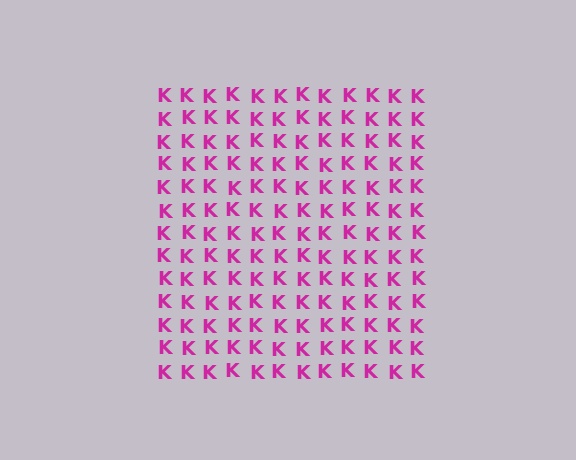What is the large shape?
The large shape is a square.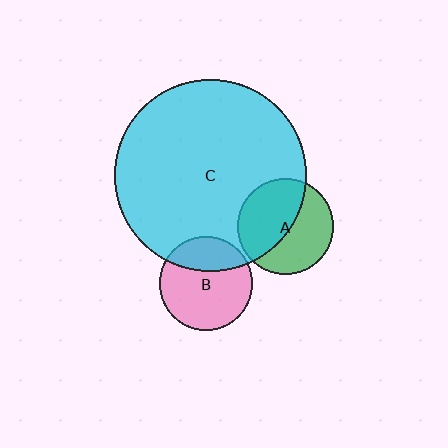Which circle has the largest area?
Circle C (cyan).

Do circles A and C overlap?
Yes.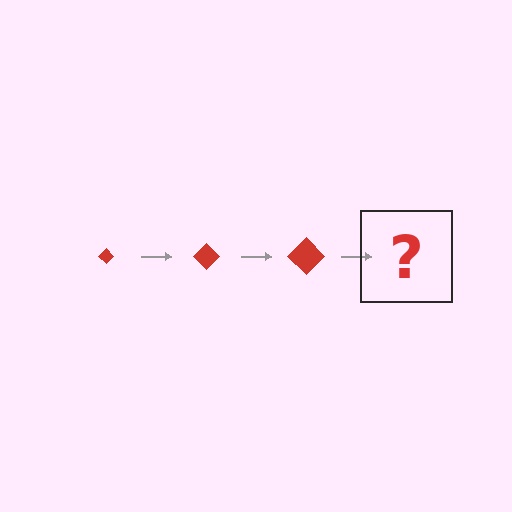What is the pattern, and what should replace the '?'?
The pattern is that the diamond gets progressively larger each step. The '?' should be a red diamond, larger than the previous one.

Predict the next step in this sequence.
The next step is a red diamond, larger than the previous one.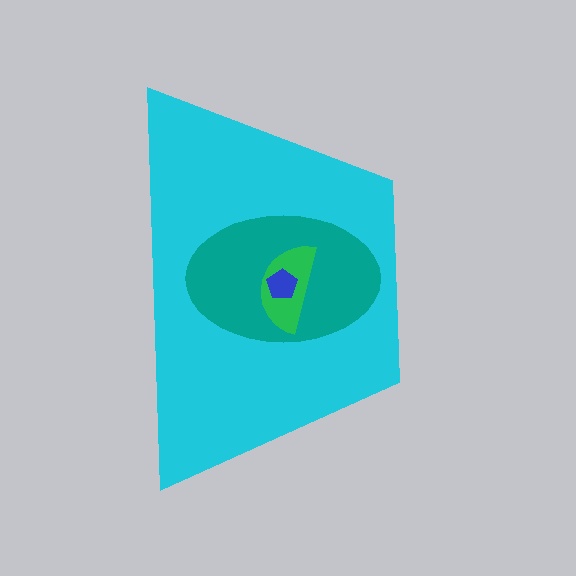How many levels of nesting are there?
4.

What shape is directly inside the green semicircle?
The blue pentagon.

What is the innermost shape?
The blue pentagon.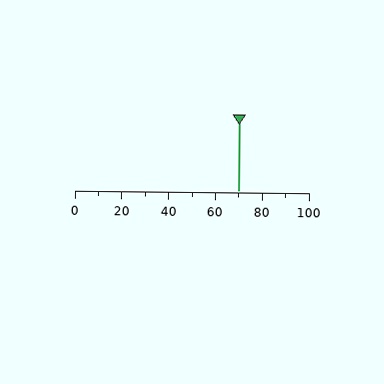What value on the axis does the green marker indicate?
The marker indicates approximately 70.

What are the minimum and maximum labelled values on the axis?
The axis runs from 0 to 100.